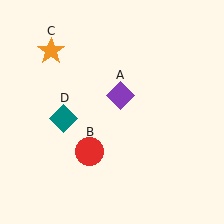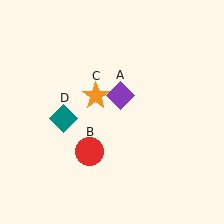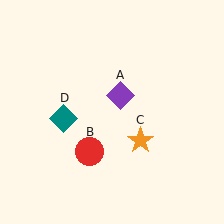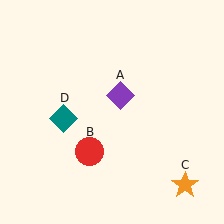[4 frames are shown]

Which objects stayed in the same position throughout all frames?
Purple diamond (object A) and red circle (object B) and teal diamond (object D) remained stationary.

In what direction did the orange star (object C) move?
The orange star (object C) moved down and to the right.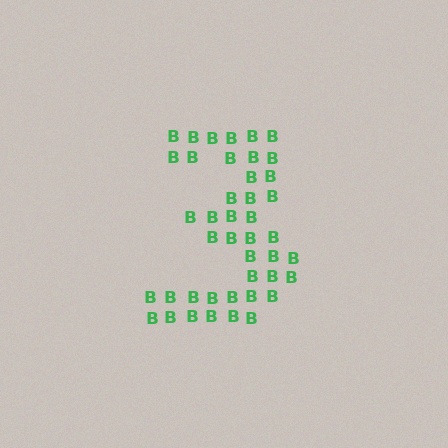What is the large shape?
The large shape is the digit 3.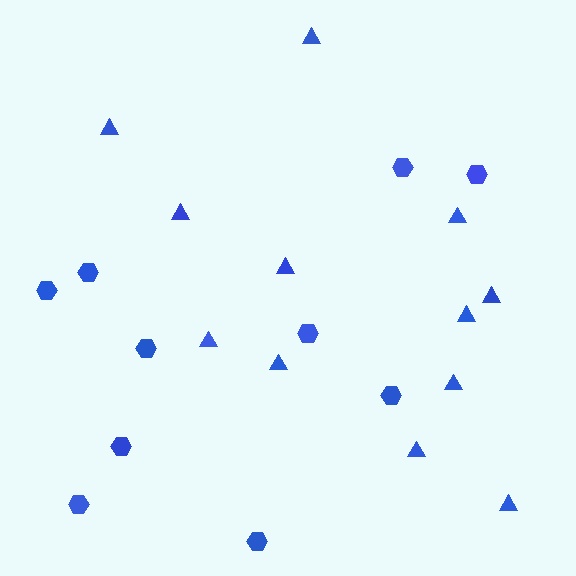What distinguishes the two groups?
There are 2 groups: one group of hexagons (10) and one group of triangles (12).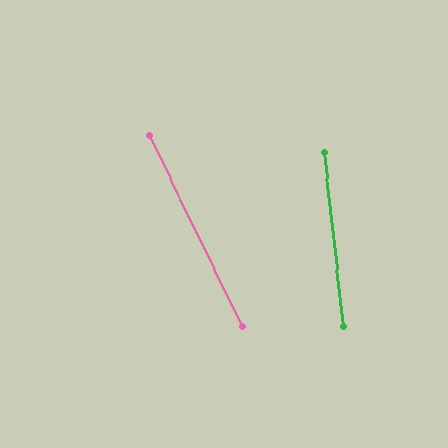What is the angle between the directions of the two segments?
Approximately 20 degrees.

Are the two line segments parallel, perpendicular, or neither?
Neither parallel nor perpendicular — they differ by about 20°.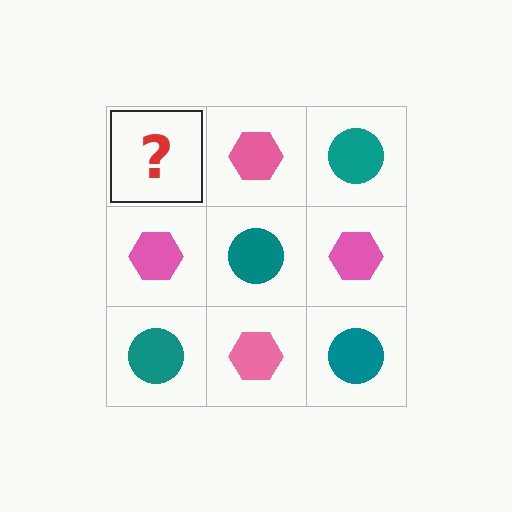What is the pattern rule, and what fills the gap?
The rule is that it alternates teal circle and pink hexagon in a checkerboard pattern. The gap should be filled with a teal circle.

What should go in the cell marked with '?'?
The missing cell should contain a teal circle.